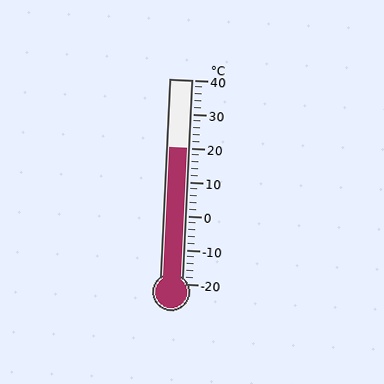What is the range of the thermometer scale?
The thermometer scale ranges from -20°C to 40°C.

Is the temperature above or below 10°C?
The temperature is above 10°C.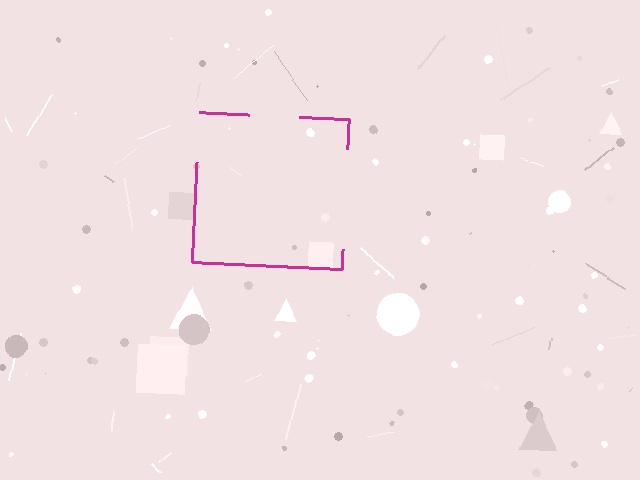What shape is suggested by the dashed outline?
The dashed outline suggests a square.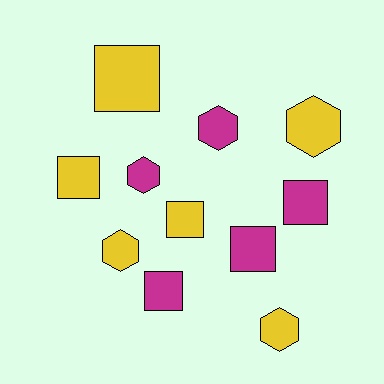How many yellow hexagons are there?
There are 3 yellow hexagons.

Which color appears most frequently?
Yellow, with 6 objects.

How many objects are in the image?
There are 11 objects.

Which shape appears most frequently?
Square, with 6 objects.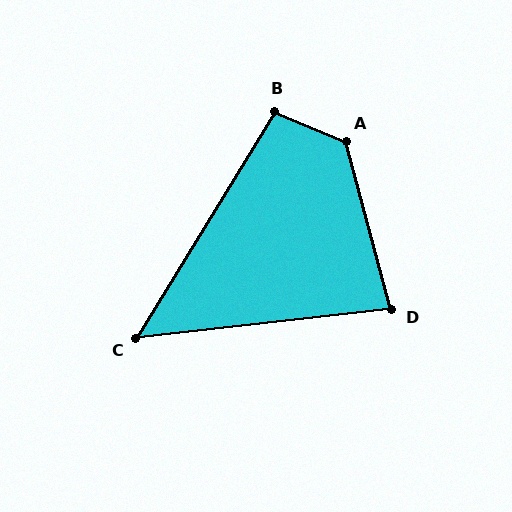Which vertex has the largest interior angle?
A, at approximately 128 degrees.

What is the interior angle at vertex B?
Approximately 99 degrees (obtuse).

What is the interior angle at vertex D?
Approximately 81 degrees (acute).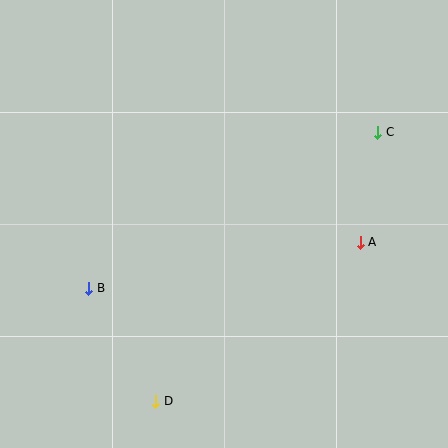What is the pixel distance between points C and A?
The distance between C and A is 112 pixels.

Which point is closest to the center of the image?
Point A at (360, 242) is closest to the center.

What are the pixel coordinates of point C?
Point C is at (378, 132).